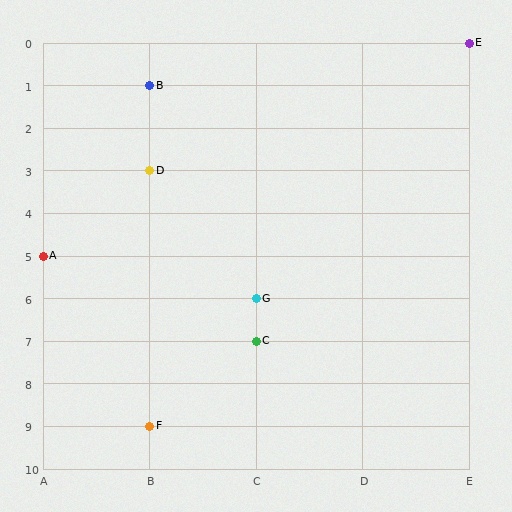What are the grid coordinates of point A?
Point A is at grid coordinates (A, 5).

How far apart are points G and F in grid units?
Points G and F are 1 column and 3 rows apart (about 3.2 grid units diagonally).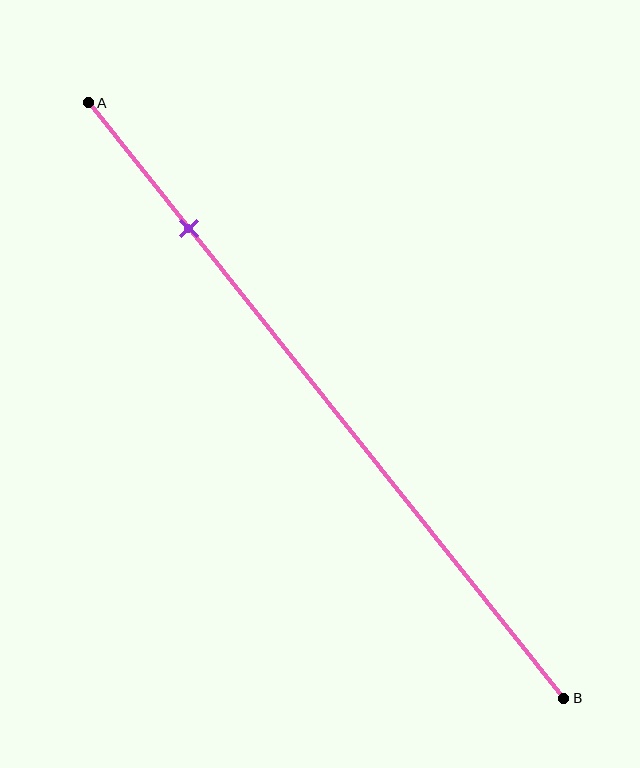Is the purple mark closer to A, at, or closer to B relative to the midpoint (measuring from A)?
The purple mark is closer to point A than the midpoint of segment AB.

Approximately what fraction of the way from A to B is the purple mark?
The purple mark is approximately 20% of the way from A to B.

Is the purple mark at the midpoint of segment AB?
No, the mark is at about 20% from A, not at the 50% midpoint.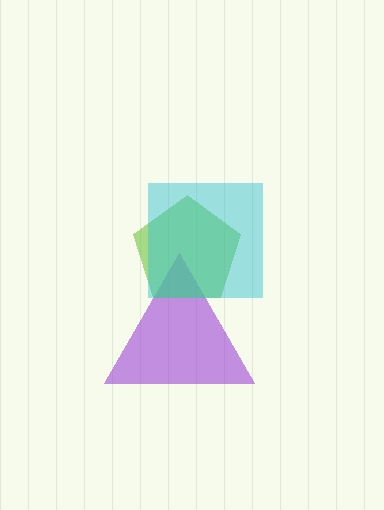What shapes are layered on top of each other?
The layered shapes are: a purple triangle, a lime pentagon, a cyan square.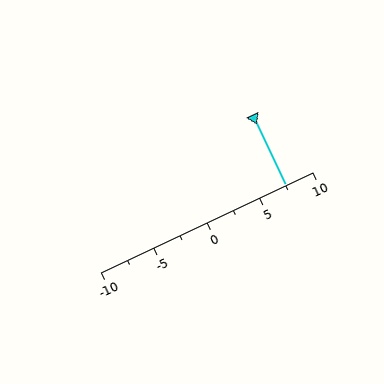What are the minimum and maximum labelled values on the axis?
The axis runs from -10 to 10.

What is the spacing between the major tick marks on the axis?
The major ticks are spaced 5 apart.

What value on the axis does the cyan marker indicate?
The marker indicates approximately 7.5.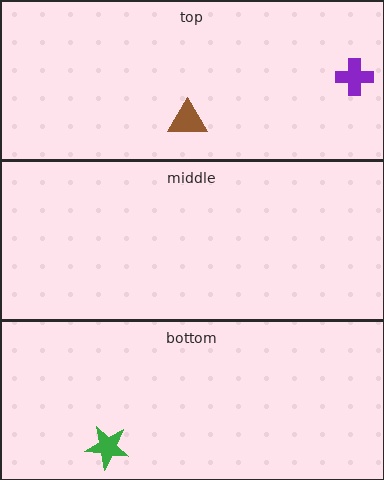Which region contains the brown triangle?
The top region.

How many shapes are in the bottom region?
1.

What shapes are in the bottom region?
The green star.